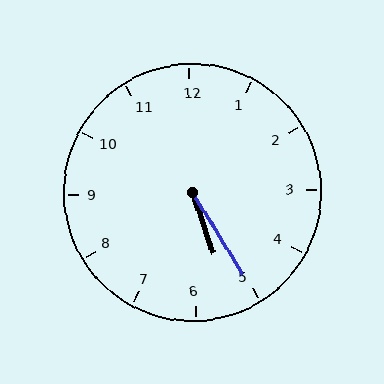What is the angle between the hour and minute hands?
Approximately 12 degrees.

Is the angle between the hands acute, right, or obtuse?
It is acute.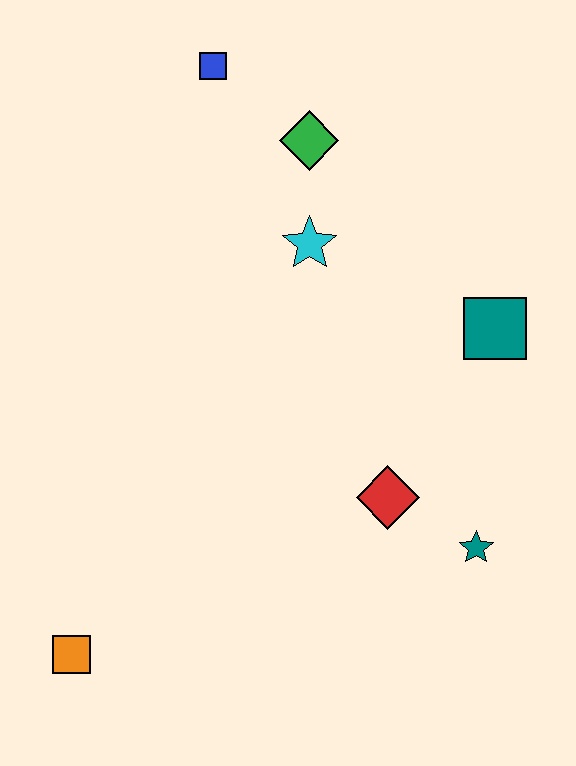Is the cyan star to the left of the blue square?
No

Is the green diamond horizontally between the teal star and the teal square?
No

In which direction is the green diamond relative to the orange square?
The green diamond is above the orange square.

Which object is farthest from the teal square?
The orange square is farthest from the teal square.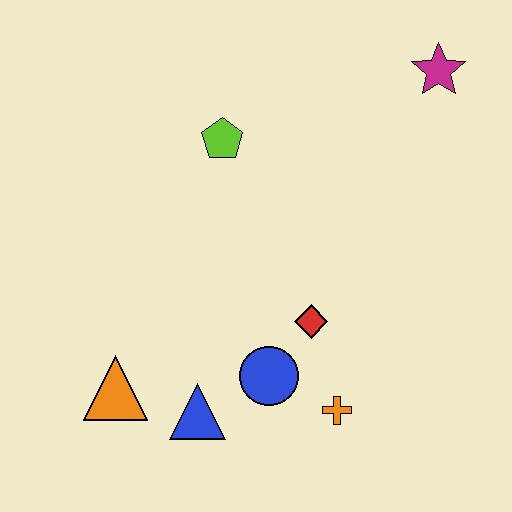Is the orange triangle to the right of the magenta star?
No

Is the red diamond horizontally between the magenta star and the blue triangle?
Yes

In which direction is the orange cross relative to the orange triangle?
The orange cross is to the right of the orange triangle.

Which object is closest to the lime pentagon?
The red diamond is closest to the lime pentagon.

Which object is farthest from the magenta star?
The orange triangle is farthest from the magenta star.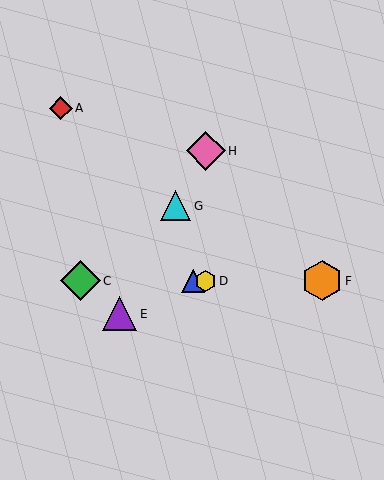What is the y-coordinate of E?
Object E is at y≈314.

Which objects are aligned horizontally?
Objects B, C, D, F are aligned horizontally.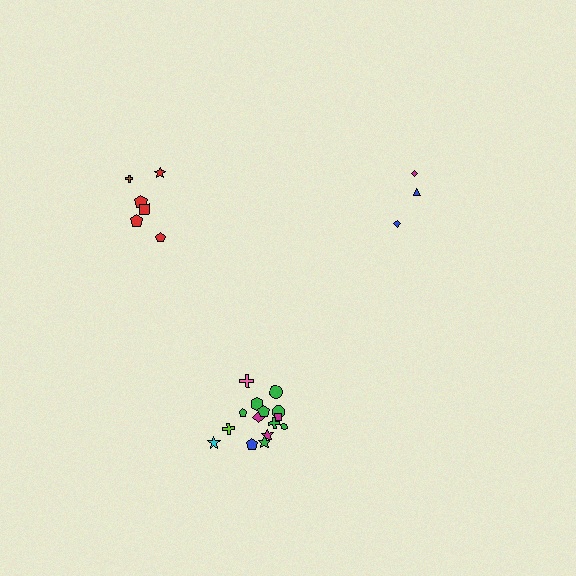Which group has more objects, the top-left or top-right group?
The top-left group.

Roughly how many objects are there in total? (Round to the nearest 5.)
Roughly 25 objects in total.